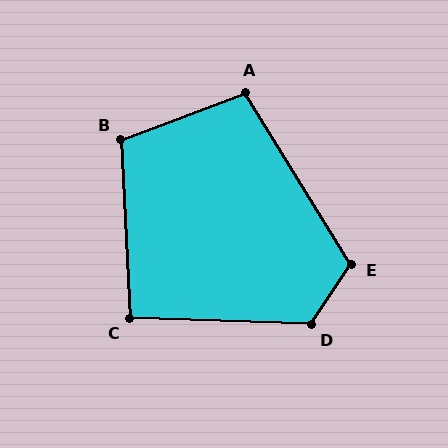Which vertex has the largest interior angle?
D, at approximately 121 degrees.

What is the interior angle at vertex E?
Approximately 115 degrees (obtuse).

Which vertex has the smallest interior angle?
C, at approximately 95 degrees.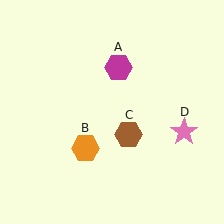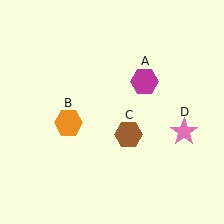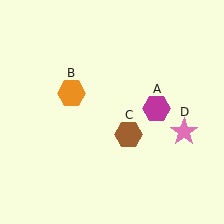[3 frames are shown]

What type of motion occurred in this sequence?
The magenta hexagon (object A), orange hexagon (object B) rotated clockwise around the center of the scene.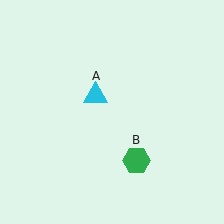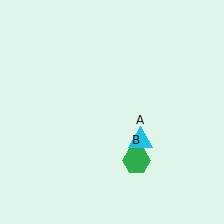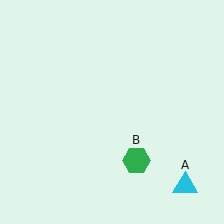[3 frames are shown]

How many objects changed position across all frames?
1 object changed position: cyan triangle (object A).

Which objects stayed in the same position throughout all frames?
Green hexagon (object B) remained stationary.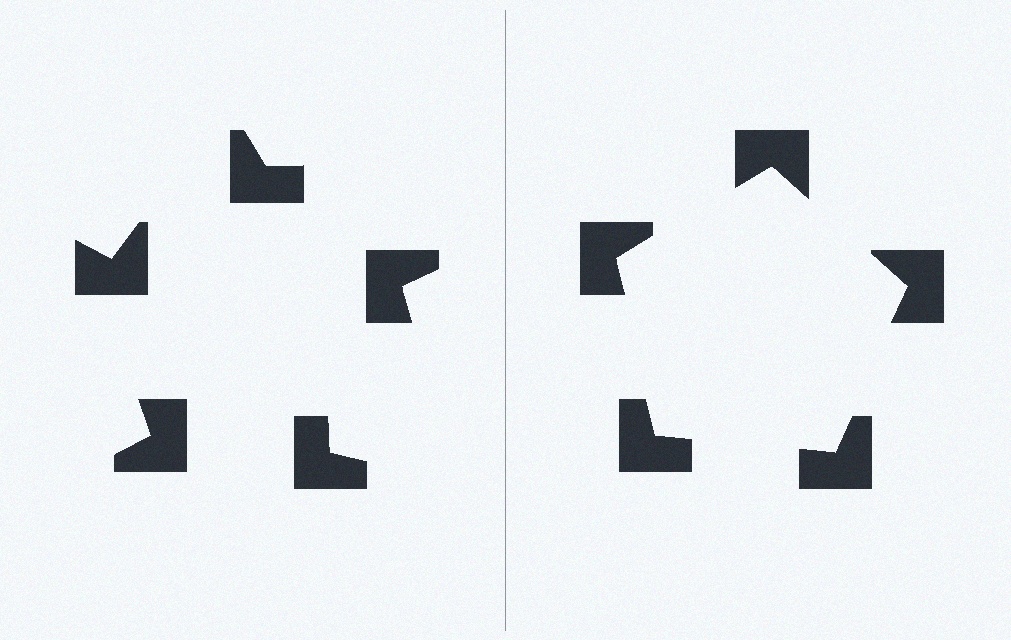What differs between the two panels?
The notched squares are positioned identically on both sides; only the wedge orientations differ. On the right they align to a pentagon; on the left they are misaligned.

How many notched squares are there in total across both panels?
10 — 5 on each side.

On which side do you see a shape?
An illusory pentagon appears on the right side. On the left side the wedge cuts are rotated, so no coherent shape forms.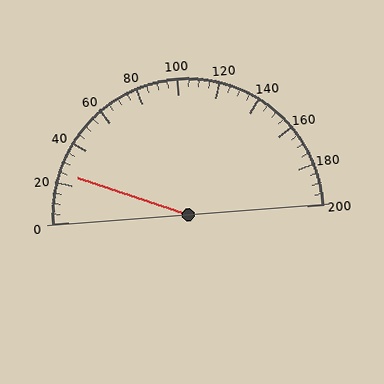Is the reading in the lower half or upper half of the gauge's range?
The reading is in the lower half of the range (0 to 200).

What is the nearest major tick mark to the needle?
The nearest major tick mark is 20.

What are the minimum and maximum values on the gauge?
The gauge ranges from 0 to 200.